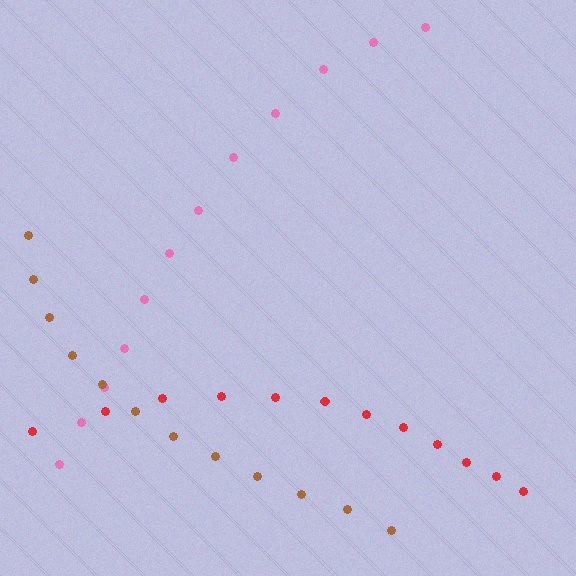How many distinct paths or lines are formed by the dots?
There are 3 distinct paths.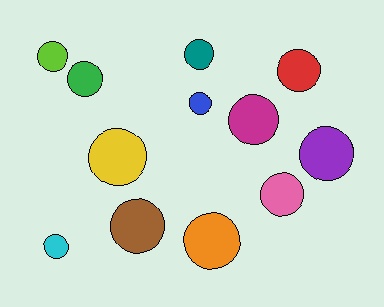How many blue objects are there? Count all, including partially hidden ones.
There is 1 blue object.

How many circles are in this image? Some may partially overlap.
There are 12 circles.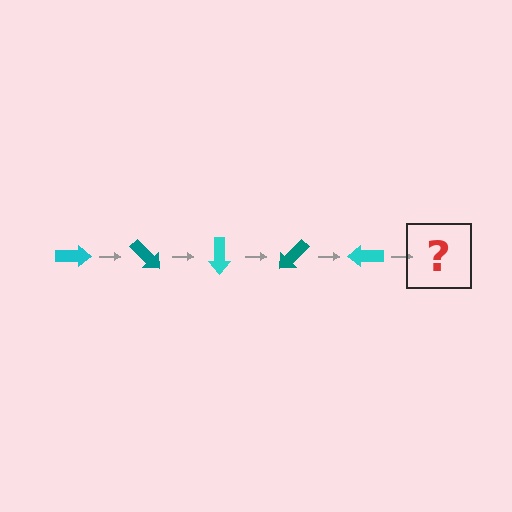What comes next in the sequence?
The next element should be a teal arrow, rotated 225 degrees from the start.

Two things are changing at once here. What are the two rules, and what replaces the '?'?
The two rules are that it rotates 45 degrees each step and the color cycles through cyan and teal. The '?' should be a teal arrow, rotated 225 degrees from the start.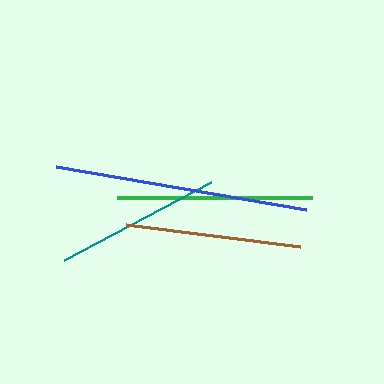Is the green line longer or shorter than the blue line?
The blue line is longer than the green line.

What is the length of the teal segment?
The teal segment is approximately 167 pixels long.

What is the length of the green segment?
The green segment is approximately 195 pixels long.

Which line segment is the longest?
The blue line is the longest at approximately 254 pixels.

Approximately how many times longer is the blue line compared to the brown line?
The blue line is approximately 1.5 times the length of the brown line.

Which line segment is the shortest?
The teal line is the shortest at approximately 167 pixels.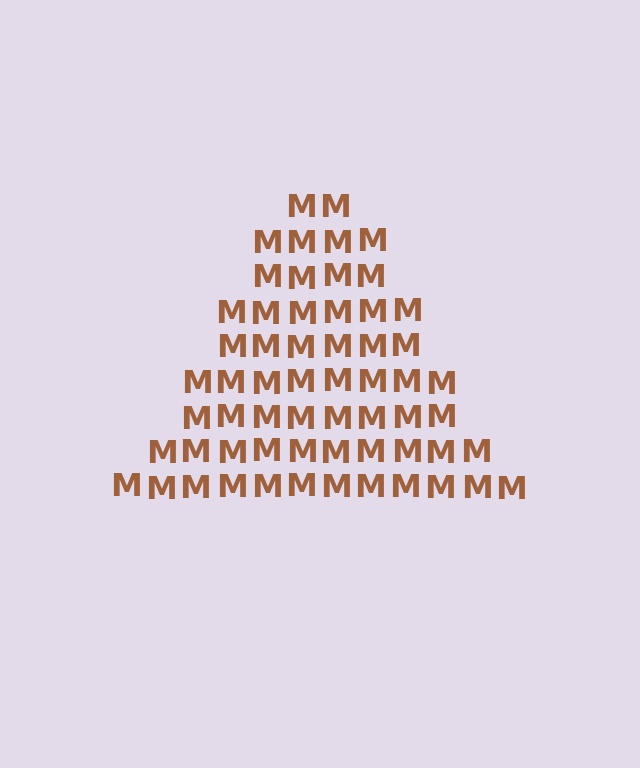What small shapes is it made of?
It is made of small letter M's.